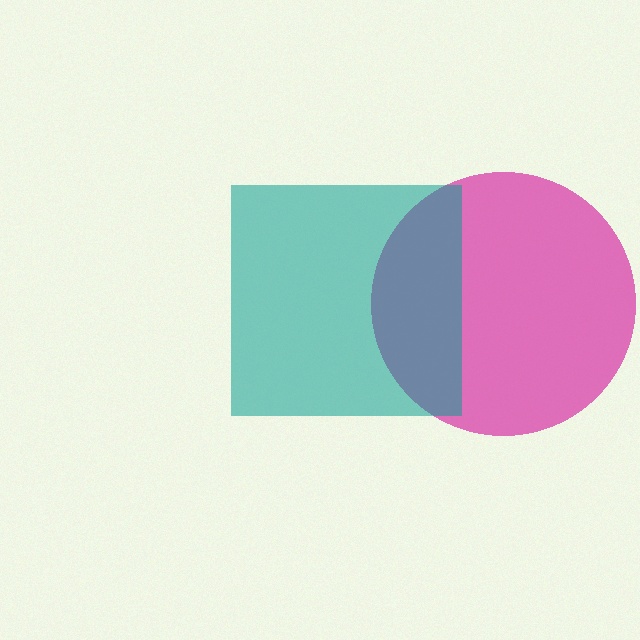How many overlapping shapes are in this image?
There are 2 overlapping shapes in the image.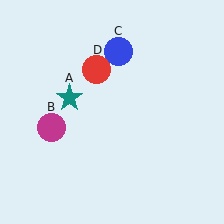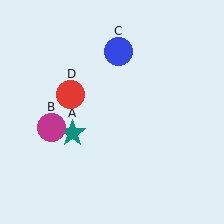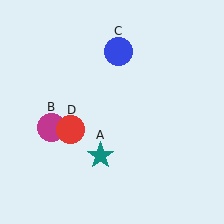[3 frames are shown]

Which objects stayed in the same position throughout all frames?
Magenta circle (object B) and blue circle (object C) remained stationary.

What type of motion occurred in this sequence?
The teal star (object A), red circle (object D) rotated counterclockwise around the center of the scene.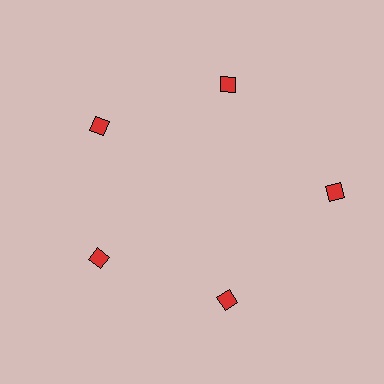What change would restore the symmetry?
The symmetry would be restored by moving it inward, back onto the ring so that all 5 diamonds sit at equal angles and equal distance from the center.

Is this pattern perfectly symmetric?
No. The 5 red diamonds are arranged in a ring, but one element near the 3 o'clock position is pushed outward from the center, breaking the 5-fold rotational symmetry.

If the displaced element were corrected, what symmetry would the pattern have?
It would have 5-fold rotational symmetry — the pattern would map onto itself every 72 degrees.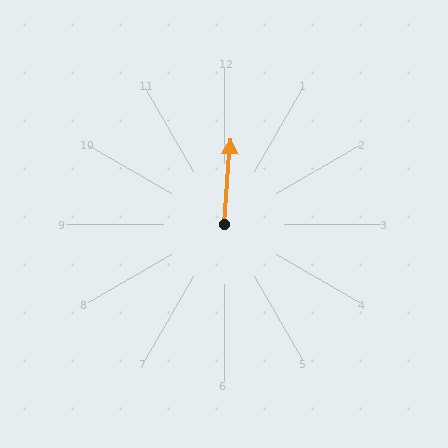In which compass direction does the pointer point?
North.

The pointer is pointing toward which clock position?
Roughly 12 o'clock.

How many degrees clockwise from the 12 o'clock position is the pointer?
Approximately 5 degrees.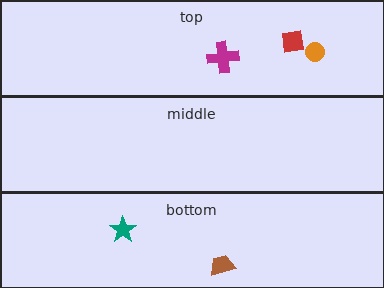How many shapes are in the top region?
3.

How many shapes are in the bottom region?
2.